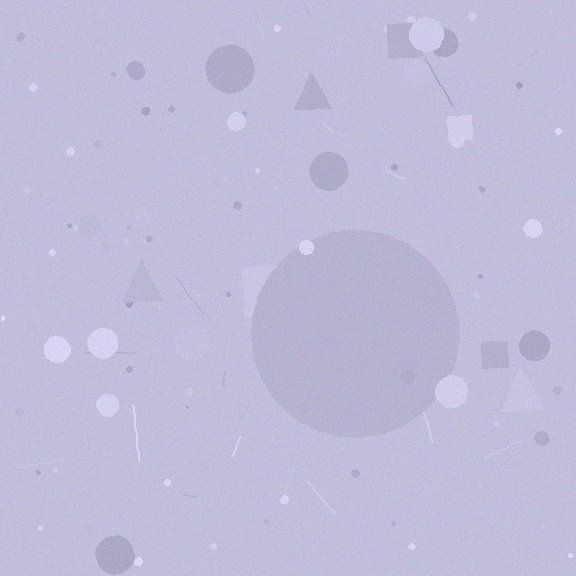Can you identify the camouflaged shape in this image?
The camouflaged shape is a circle.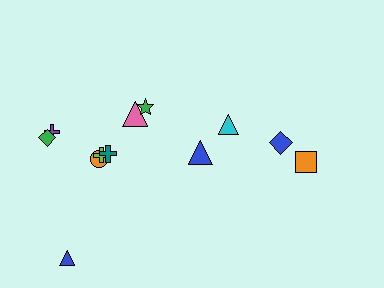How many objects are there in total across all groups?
There are 12 objects.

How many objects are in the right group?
There are 4 objects.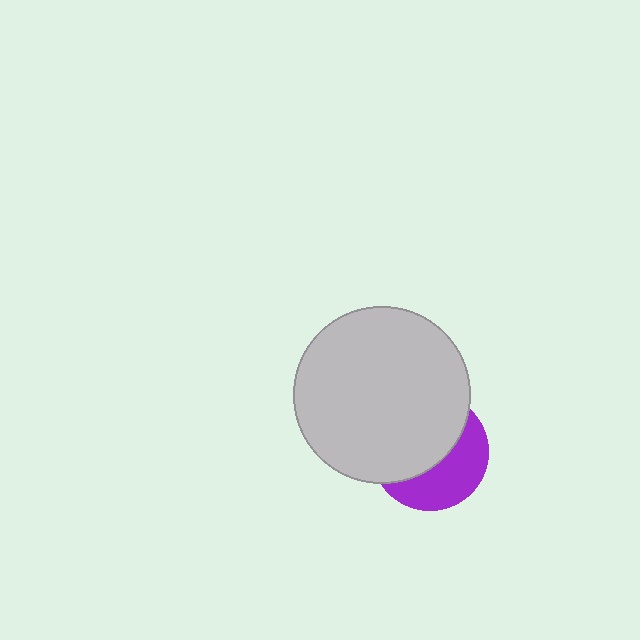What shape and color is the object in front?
The object in front is a light gray circle.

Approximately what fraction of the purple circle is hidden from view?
Roughly 58% of the purple circle is hidden behind the light gray circle.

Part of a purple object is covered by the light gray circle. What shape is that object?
It is a circle.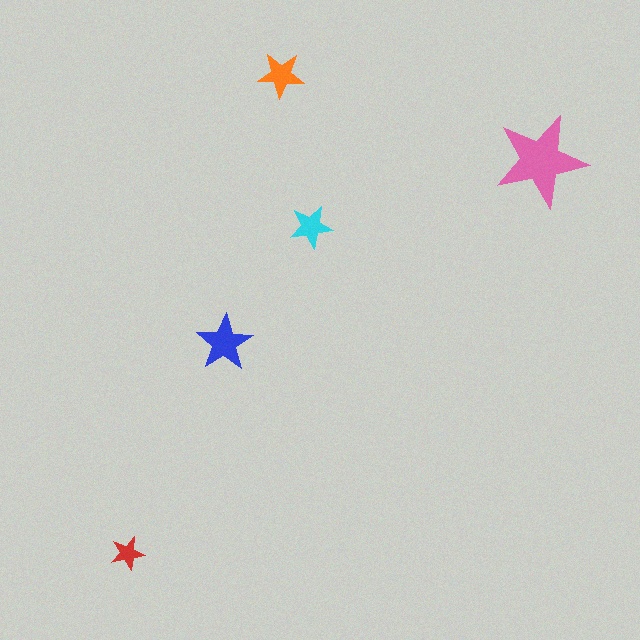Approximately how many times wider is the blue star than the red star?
About 1.5 times wider.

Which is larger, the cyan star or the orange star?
The orange one.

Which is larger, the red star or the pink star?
The pink one.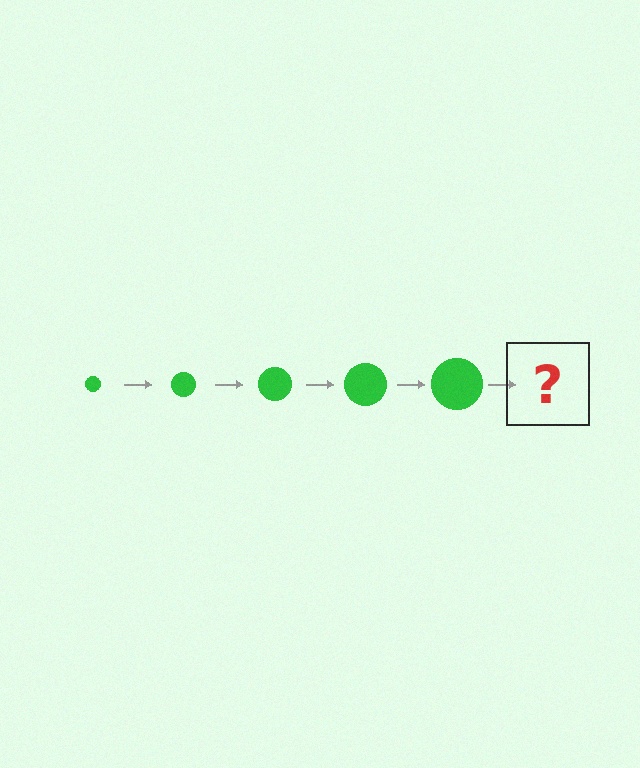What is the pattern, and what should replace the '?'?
The pattern is that the circle gets progressively larger each step. The '?' should be a green circle, larger than the previous one.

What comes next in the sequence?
The next element should be a green circle, larger than the previous one.